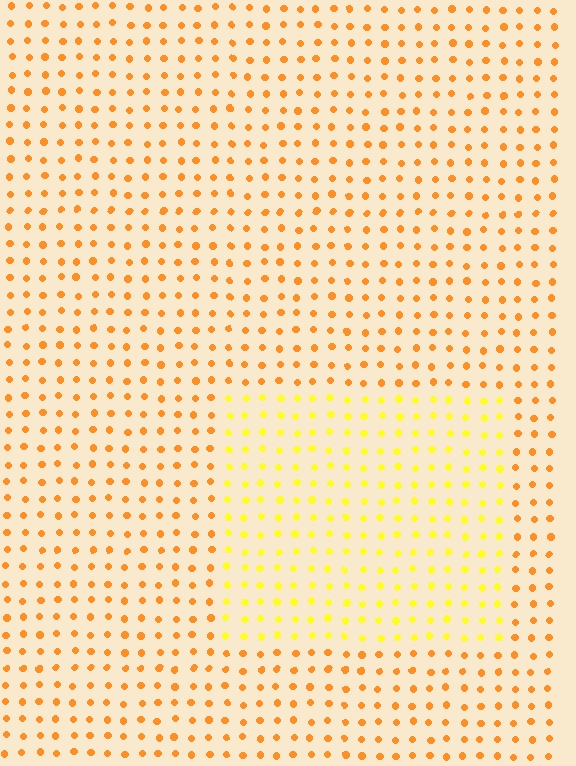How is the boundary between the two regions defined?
The boundary is defined purely by a slight shift in hue (about 31 degrees). Spacing, size, and orientation are identical on both sides.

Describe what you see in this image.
The image is filled with small orange elements in a uniform arrangement. A rectangle-shaped region is visible where the elements are tinted to a slightly different hue, forming a subtle color boundary.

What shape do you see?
I see a rectangle.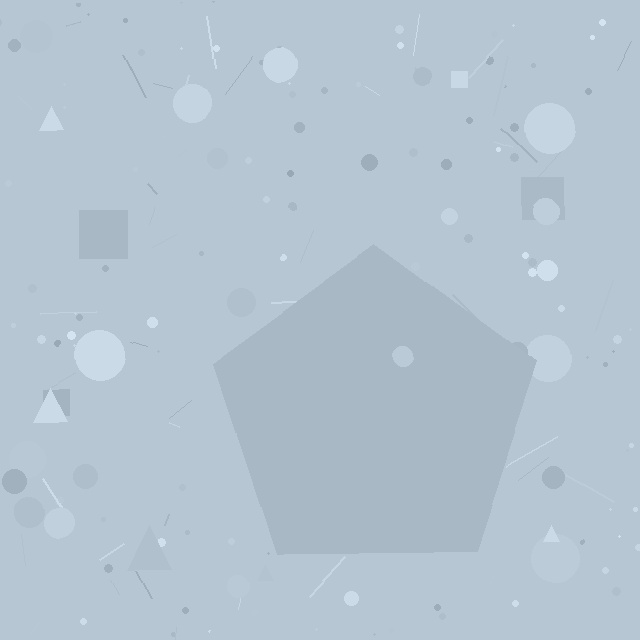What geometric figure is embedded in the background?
A pentagon is embedded in the background.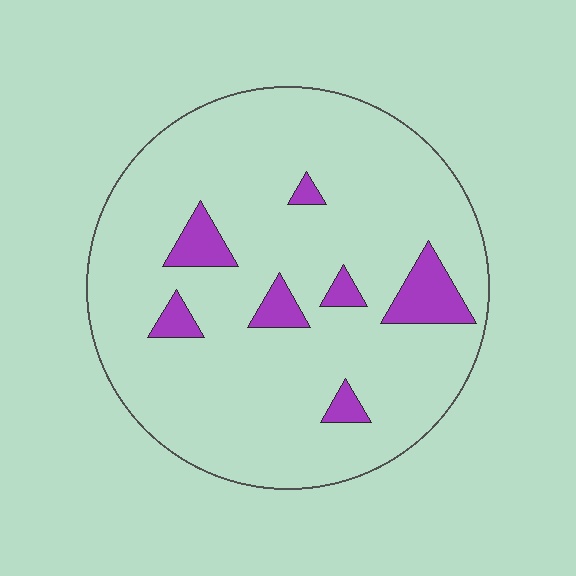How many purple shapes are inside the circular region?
7.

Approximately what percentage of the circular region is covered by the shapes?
Approximately 10%.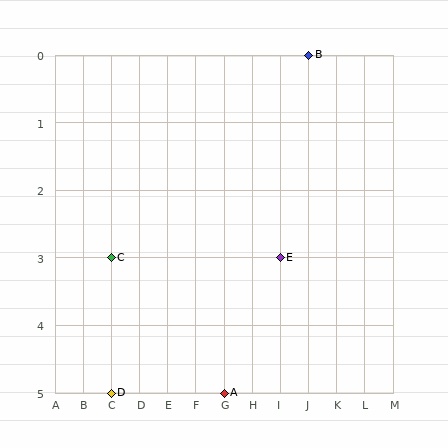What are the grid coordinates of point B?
Point B is at grid coordinates (J, 0).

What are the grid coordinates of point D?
Point D is at grid coordinates (C, 5).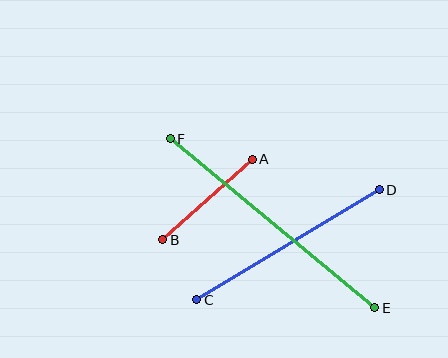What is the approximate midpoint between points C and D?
The midpoint is at approximately (288, 245) pixels.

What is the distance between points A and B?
The distance is approximately 120 pixels.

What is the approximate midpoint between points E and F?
The midpoint is at approximately (272, 223) pixels.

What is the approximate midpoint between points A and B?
The midpoint is at approximately (207, 200) pixels.